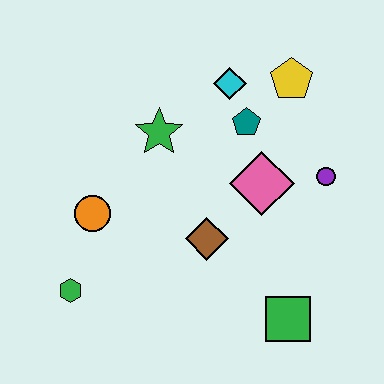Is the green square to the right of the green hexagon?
Yes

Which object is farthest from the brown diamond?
The yellow pentagon is farthest from the brown diamond.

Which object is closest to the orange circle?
The green hexagon is closest to the orange circle.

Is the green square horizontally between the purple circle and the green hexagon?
Yes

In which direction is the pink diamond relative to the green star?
The pink diamond is to the right of the green star.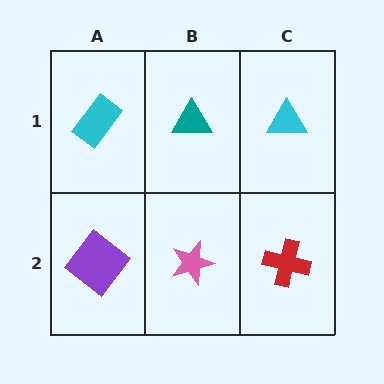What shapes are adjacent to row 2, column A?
A cyan rectangle (row 1, column A), a pink star (row 2, column B).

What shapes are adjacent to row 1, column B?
A pink star (row 2, column B), a cyan rectangle (row 1, column A), a cyan triangle (row 1, column C).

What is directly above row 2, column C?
A cyan triangle.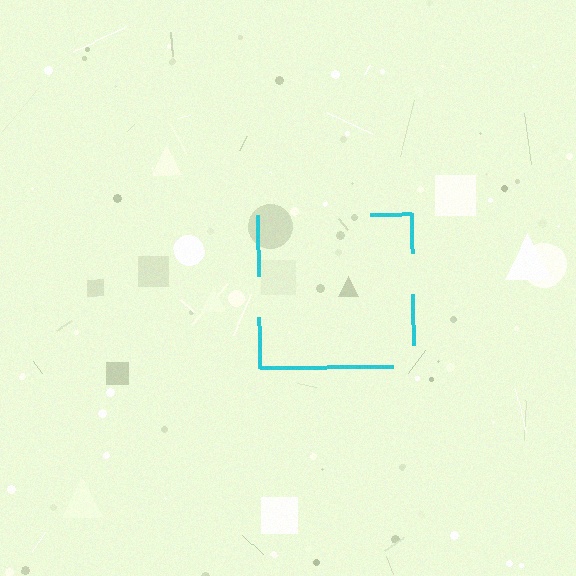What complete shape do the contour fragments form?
The contour fragments form a square.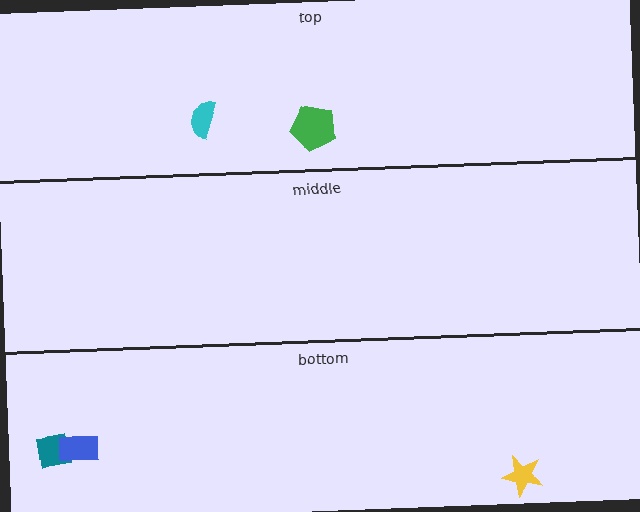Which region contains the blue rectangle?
The bottom region.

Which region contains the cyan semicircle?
The top region.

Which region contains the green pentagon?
The top region.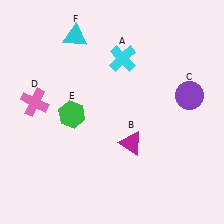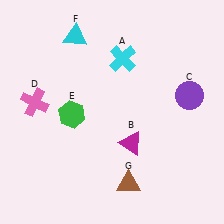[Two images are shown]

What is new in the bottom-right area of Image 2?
A brown triangle (G) was added in the bottom-right area of Image 2.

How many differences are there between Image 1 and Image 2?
There is 1 difference between the two images.